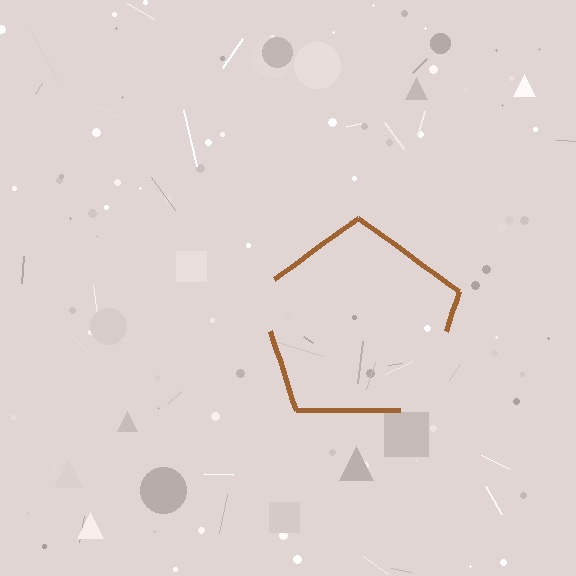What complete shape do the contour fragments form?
The contour fragments form a pentagon.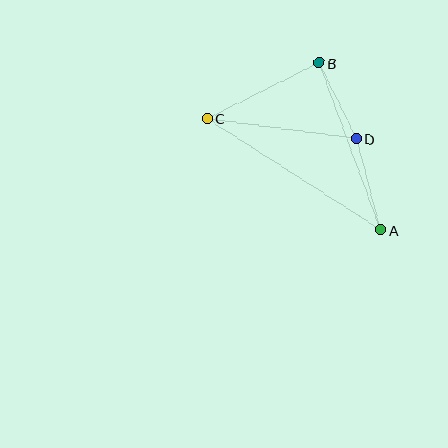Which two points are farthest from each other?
Points A and C are farthest from each other.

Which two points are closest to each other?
Points B and D are closest to each other.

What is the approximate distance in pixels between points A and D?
The distance between A and D is approximately 95 pixels.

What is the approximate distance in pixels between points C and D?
The distance between C and D is approximately 151 pixels.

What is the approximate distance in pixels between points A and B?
The distance between A and B is approximately 178 pixels.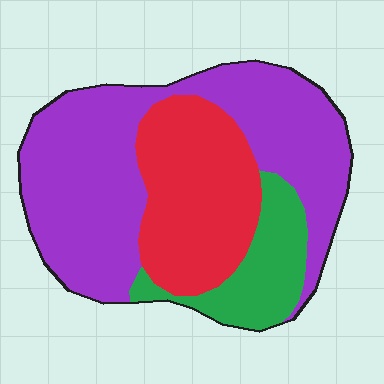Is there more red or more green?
Red.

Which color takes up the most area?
Purple, at roughly 55%.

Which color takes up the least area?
Green, at roughly 15%.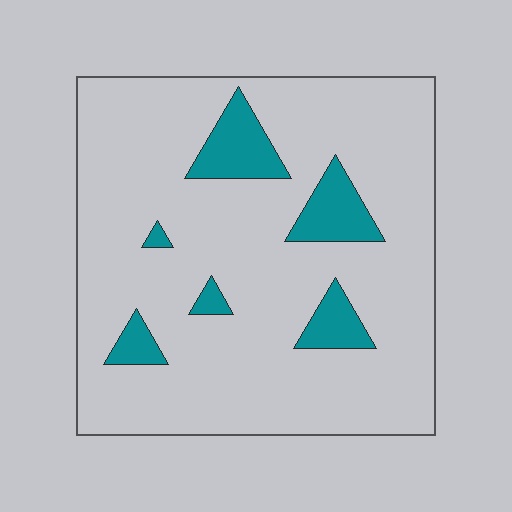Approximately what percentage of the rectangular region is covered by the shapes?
Approximately 10%.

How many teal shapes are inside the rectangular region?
6.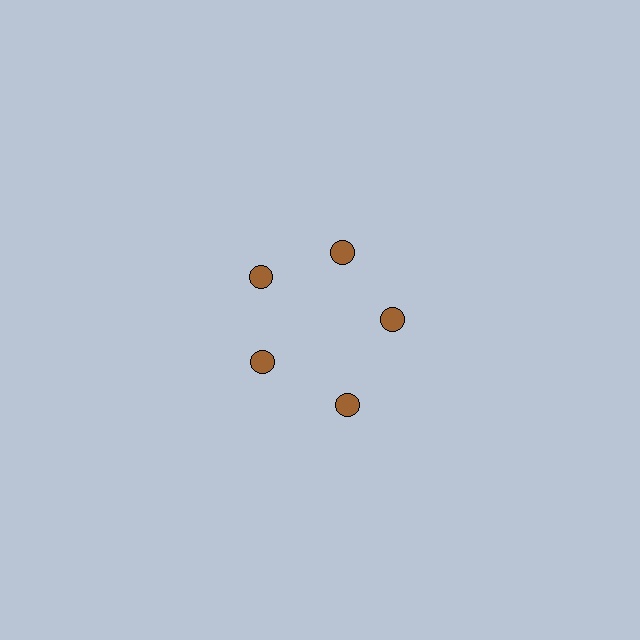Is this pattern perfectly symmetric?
No. The 5 brown circles are arranged in a ring, but one element near the 5 o'clock position is pushed outward from the center, breaking the 5-fold rotational symmetry.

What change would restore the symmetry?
The symmetry would be restored by moving it inward, back onto the ring so that all 5 circles sit at equal angles and equal distance from the center.